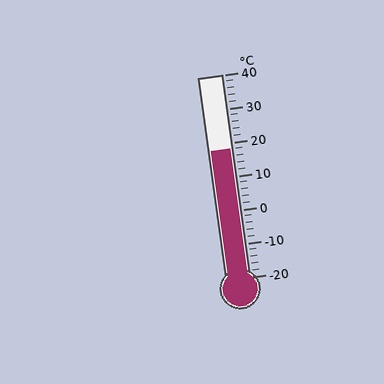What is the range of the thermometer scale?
The thermometer scale ranges from -20°C to 40°C.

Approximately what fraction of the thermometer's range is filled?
The thermometer is filled to approximately 65% of its range.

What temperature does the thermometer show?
The thermometer shows approximately 18°C.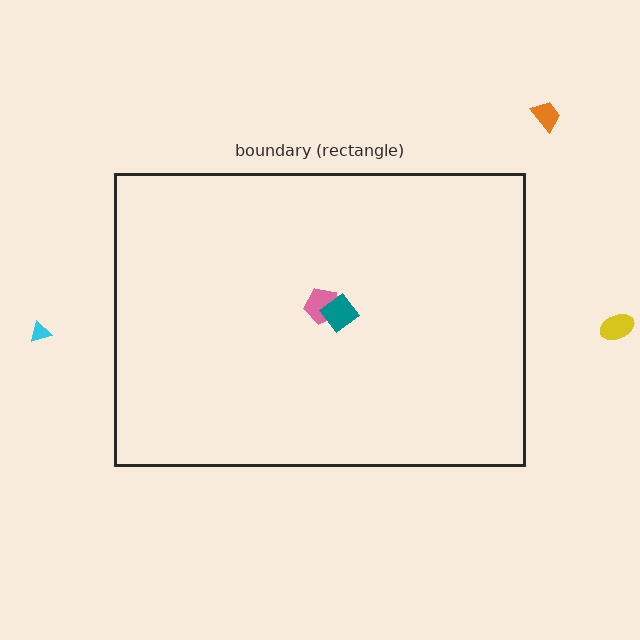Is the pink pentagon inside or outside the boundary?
Inside.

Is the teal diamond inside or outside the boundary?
Inside.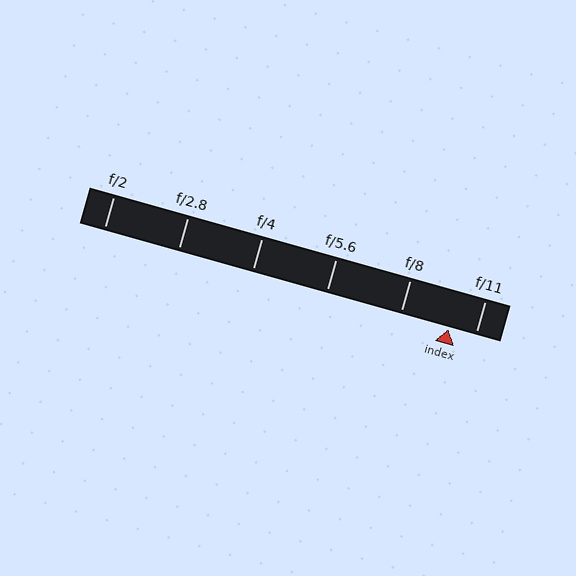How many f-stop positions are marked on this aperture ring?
There are 6 f-stop positions marked.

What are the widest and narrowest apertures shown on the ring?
The widest aperture shown is f/2 and the narrowest is f/11.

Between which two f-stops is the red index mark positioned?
The index mark is between f/8 and f/11.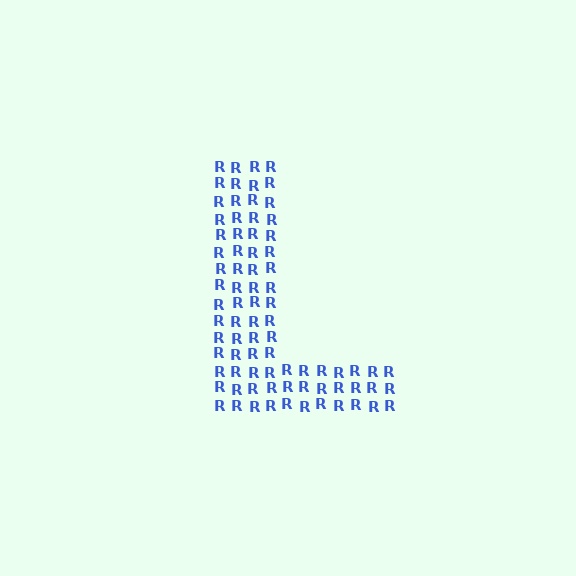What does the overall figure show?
The overall figure shows the letter L.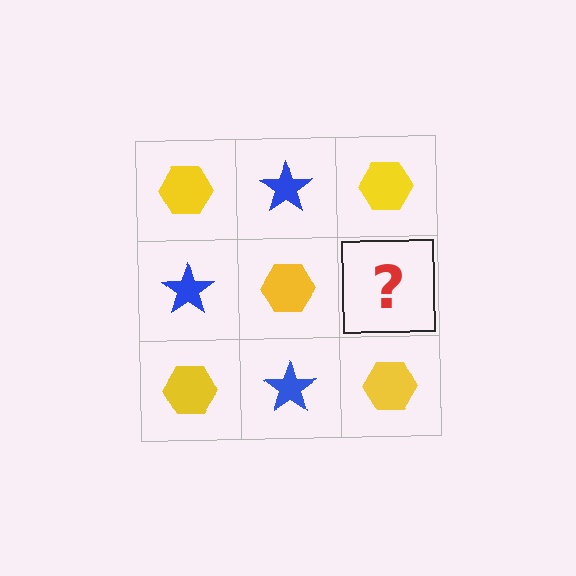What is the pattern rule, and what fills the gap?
The rule is that it alternates yellow hexagon and blue star in a checkerboard pattern. The gap should be filled with a blue star.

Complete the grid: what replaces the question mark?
The question mark should be replaced with a blue star.